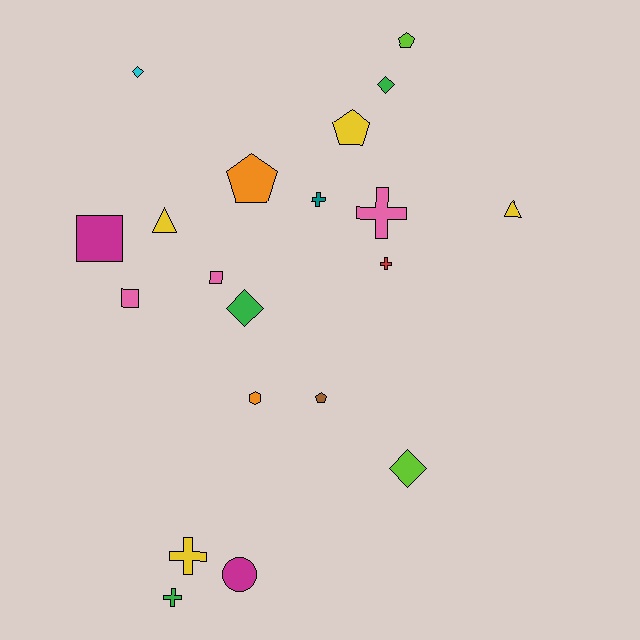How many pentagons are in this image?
There are 4 pentagons.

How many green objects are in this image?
There are 3 green objects.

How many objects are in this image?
There are 20 objects.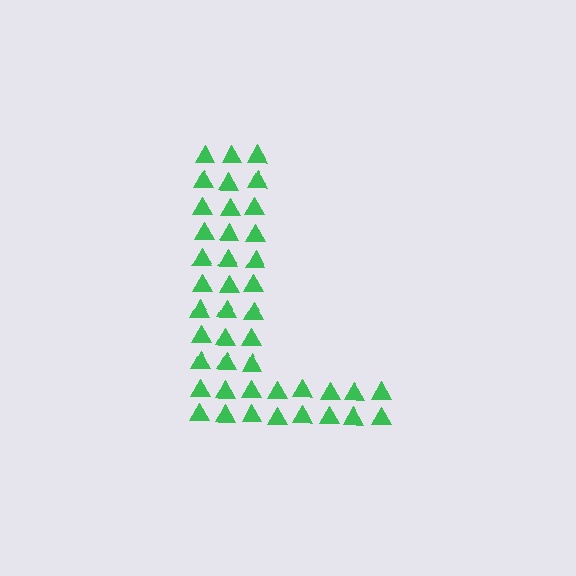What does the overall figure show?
The overall figure shows the letter L.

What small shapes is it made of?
It is made of small triangles.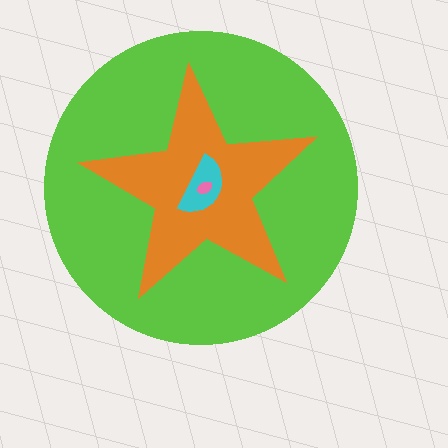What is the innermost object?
The pink ellipse.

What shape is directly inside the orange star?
The cyan semicircle.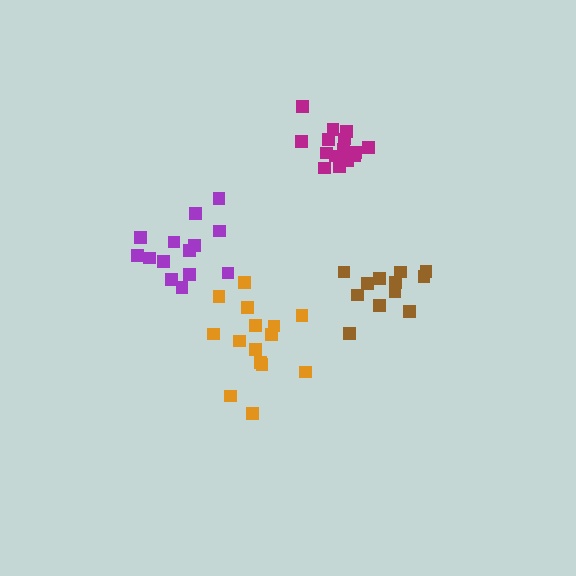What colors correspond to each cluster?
The clusters are colored: brown, purple, orange, magenta.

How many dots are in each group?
Group 1: 12 dots, Group 2: 14 dots, Group 3: 15 dots, Group 4: 15 dots (56 total).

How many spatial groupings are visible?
There are 4 spatial groupings.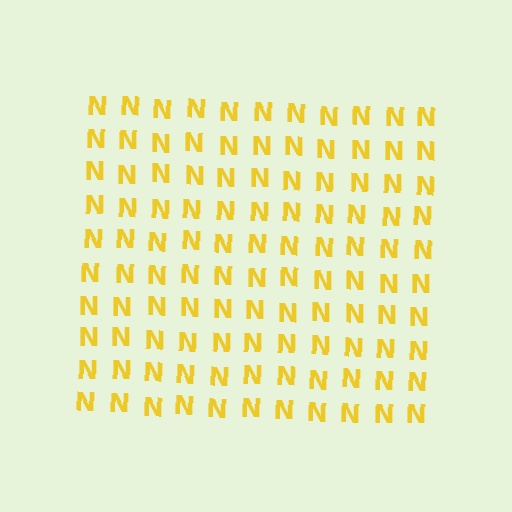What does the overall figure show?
The overall figure shows a square.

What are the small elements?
The small elements are letter N's.